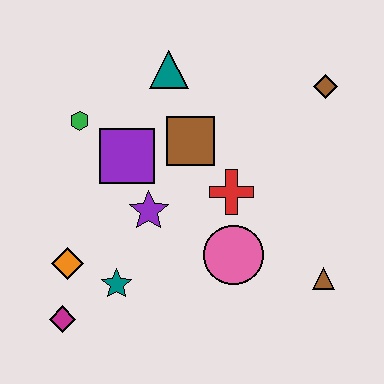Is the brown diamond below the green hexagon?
No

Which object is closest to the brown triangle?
The pink circle is closest to the brown triangle.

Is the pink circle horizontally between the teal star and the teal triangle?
No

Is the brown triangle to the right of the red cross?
Yes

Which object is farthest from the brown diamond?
The magenta diamond is farthest from the brown diamond.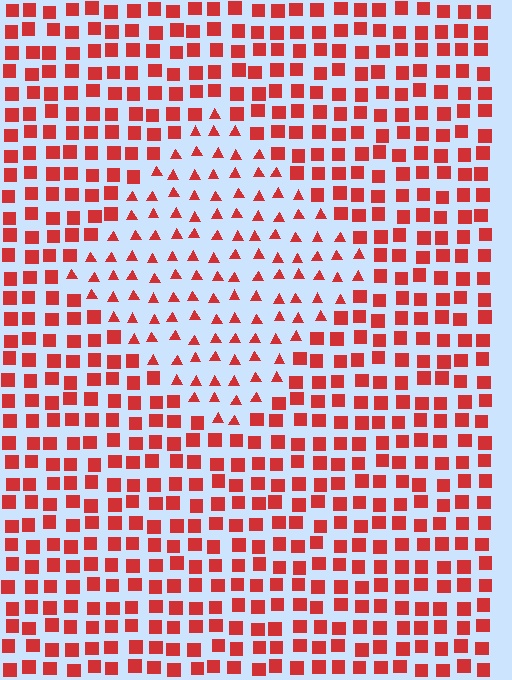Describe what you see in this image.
The image is filled with small red elements arranged in a uniform grid. A diamond-shaped region contains triangles, while the surrounding area contains squares. The boundary is defined purely by the change in element shape.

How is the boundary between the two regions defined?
The boundary is defined by a change in element shape: triangles inside vs. squares outside. All elements share the same color and spacing.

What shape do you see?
I see a diamond.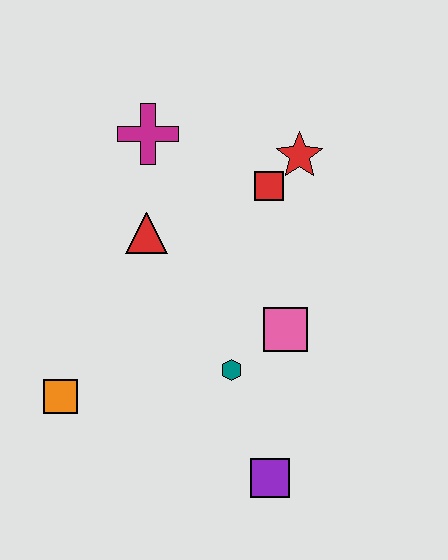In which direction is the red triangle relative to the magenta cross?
The red triangle is below the magenta cross.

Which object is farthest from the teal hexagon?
The magenta cross is farthest from the teal hexagon.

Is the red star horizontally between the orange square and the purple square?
No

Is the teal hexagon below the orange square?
No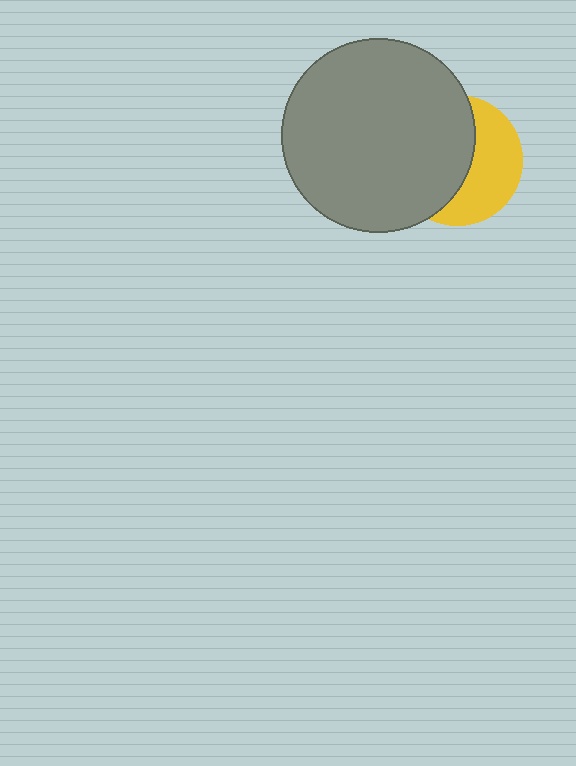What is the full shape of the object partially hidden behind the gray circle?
The partially hidden object is a yellow circle.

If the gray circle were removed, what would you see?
You would see the complete yellow circle.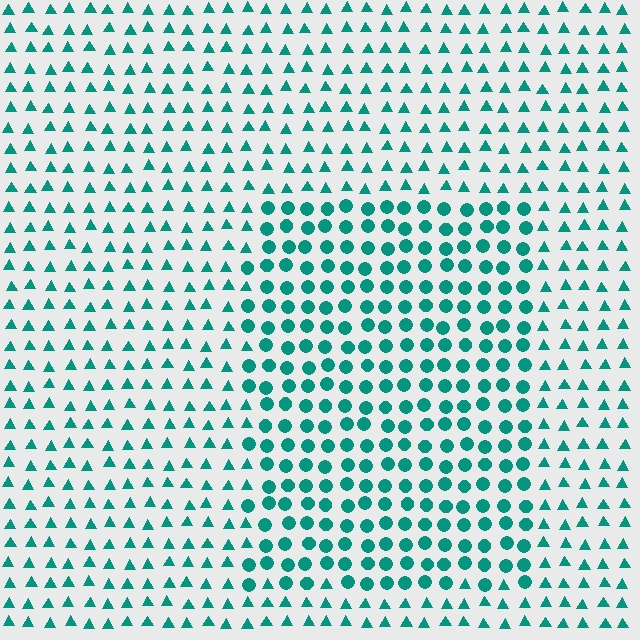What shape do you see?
I see a rectangle.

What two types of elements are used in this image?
The image uses circles inside the rectangle region and triangles outside it.